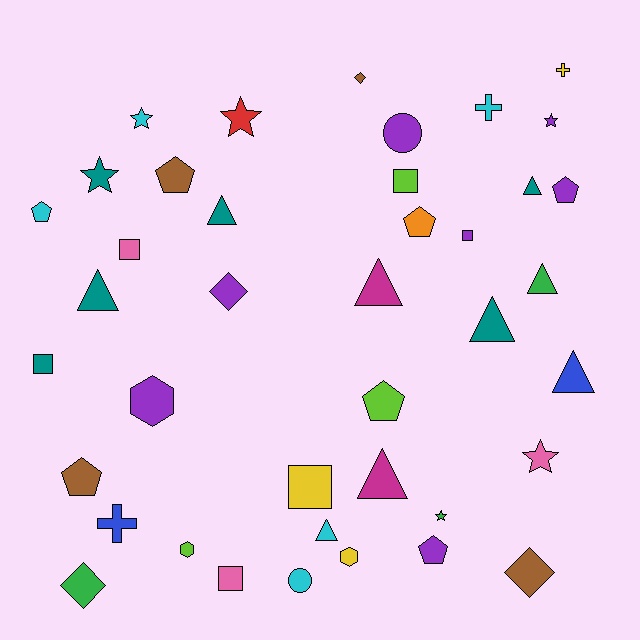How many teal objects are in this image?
There are 6 teal objects.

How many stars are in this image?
There are 6 stars.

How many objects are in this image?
There are 40 objects.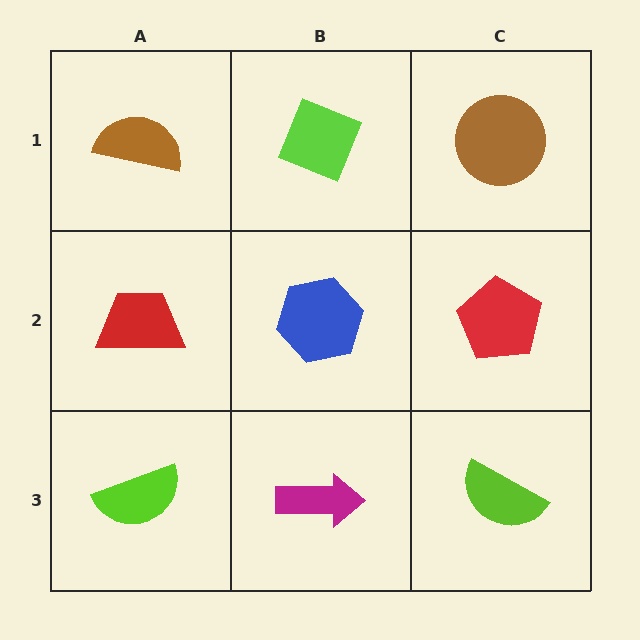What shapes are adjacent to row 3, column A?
A red trapezoid (row 2, column A), a magenta arrow (row 3, column B).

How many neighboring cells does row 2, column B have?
4.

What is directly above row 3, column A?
A red trapezoid.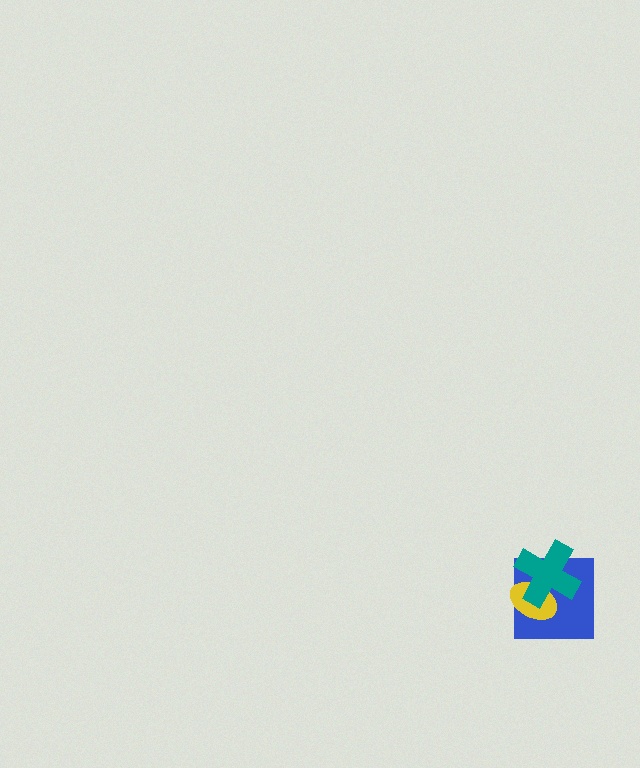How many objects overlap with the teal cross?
2 objects overlap with the teal cross.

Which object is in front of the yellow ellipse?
The teal cross is in front of the yellow ellipse.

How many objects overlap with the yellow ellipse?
2 objects overlap with the yellow ellipse.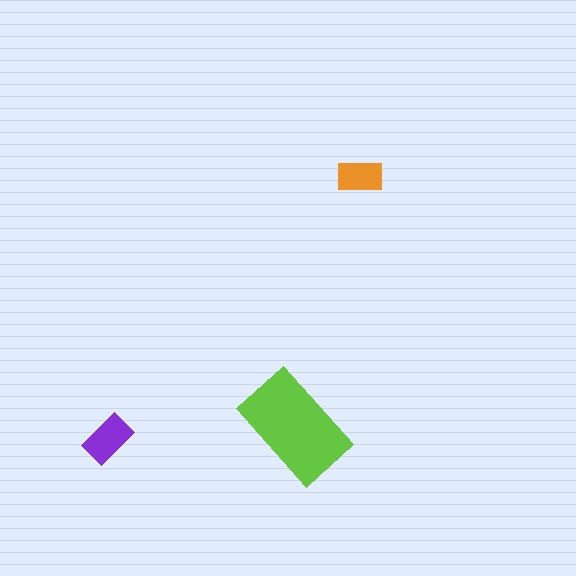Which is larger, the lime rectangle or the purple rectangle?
The lime one.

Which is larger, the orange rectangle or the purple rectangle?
The purple one.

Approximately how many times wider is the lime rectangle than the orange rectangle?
About 2.5 times wider.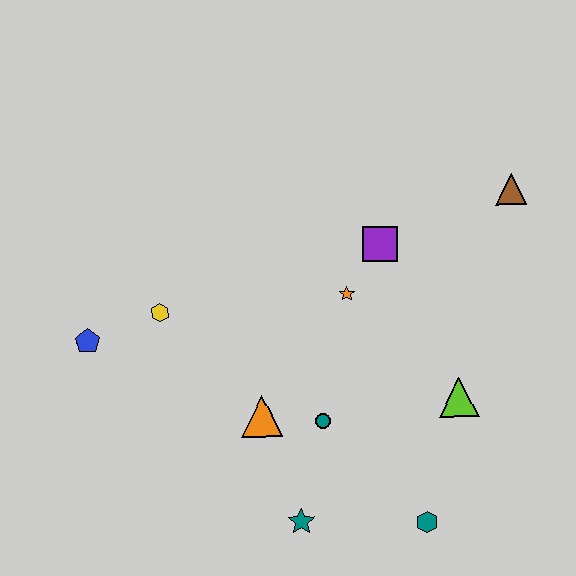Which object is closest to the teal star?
The teal circle is closest to the teal star.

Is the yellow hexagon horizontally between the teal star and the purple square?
No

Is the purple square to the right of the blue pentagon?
Yes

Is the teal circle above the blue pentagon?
No